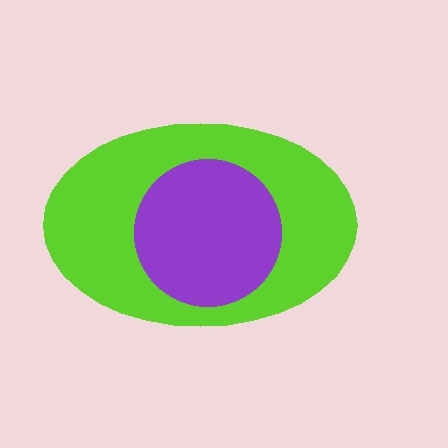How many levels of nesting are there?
2.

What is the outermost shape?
The lime ellipse.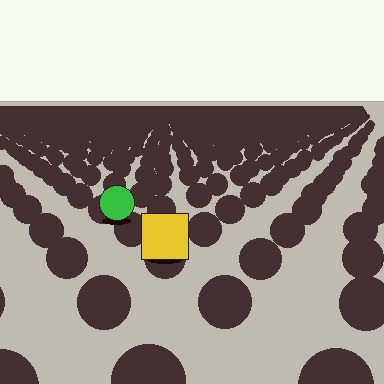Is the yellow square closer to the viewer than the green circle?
Yes. The yellow square is closer — you can tell from the texture gradient: the ground texture is coarser near it.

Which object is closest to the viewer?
The yellow square is closest. The texture marks near it are larger and more spread out.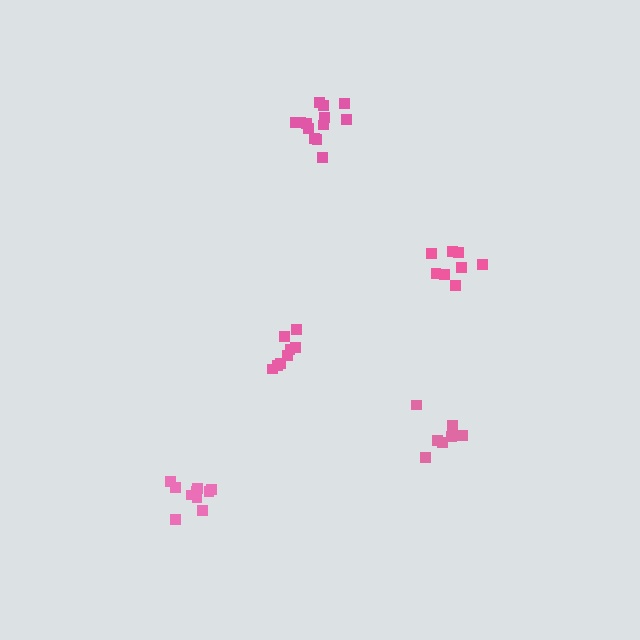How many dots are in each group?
Group 1: 8 dots, Group 2: 7 dots, Group 3: 13 dots, Group 4: 10 dots, Group 5: 8 dots (46 total).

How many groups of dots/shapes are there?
There are 5 groups.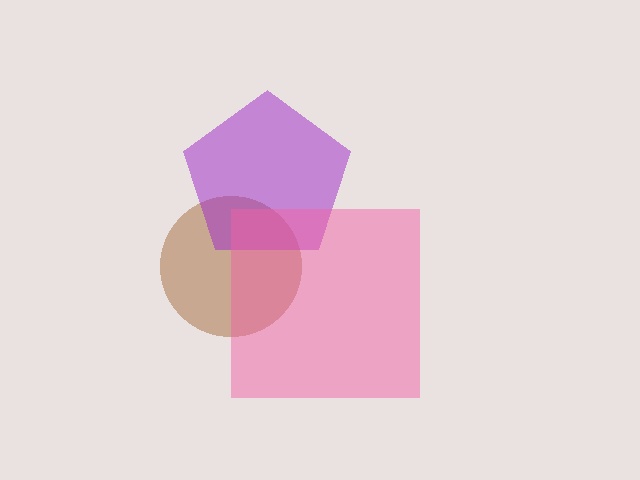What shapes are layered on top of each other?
The layered shapes are: a brown circle, a purple pentagon, a pink square.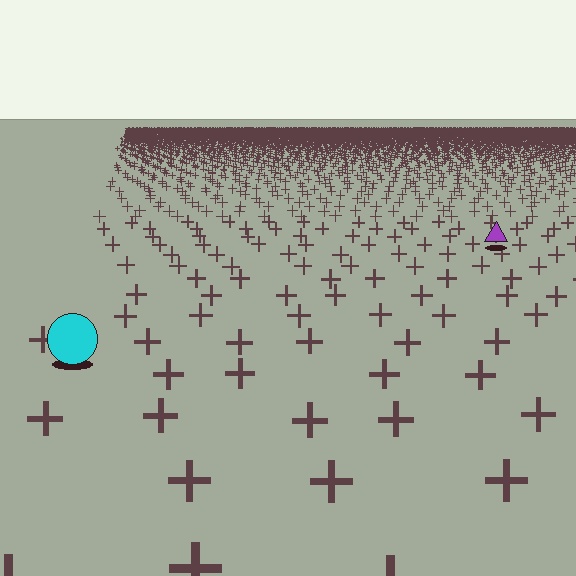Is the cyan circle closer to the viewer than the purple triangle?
Yes. The cyan circle is closer — you can tell from the texture gradient: the ground texture is coarser near it.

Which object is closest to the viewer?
The cyan circle is closest. The texture marks near it are larger and more spread out.